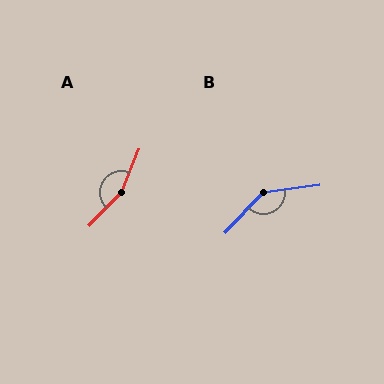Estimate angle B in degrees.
Approximately 141 degrees.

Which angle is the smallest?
B, at approximately 141 degrees.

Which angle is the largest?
A, at approximately 159 degrees.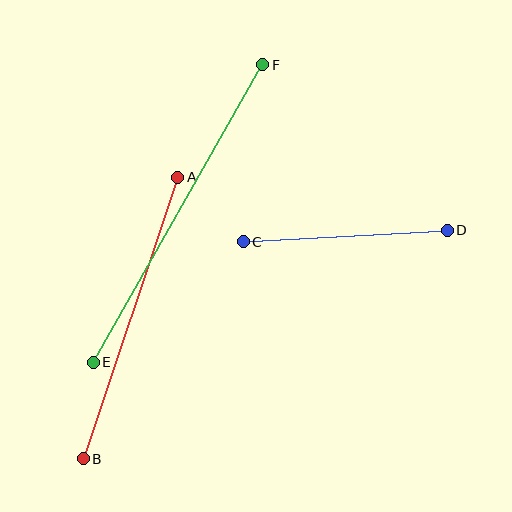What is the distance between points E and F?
The distance is approximately 342 pixels.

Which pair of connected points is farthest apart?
Points E and F are farthest apart.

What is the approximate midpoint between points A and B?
The midpoint is at approximately (131, 318) pixels.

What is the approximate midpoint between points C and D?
The midpoint is at approximately (345, 236) pixels.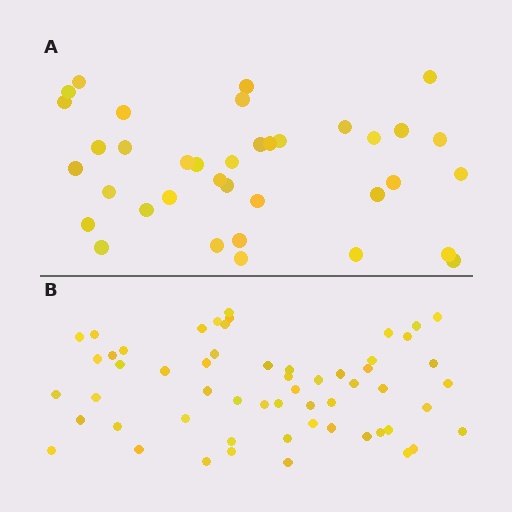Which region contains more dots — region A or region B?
Region B (the bottom region) has more dots.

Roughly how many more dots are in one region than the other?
Region B has approximately 20 more dots than region A.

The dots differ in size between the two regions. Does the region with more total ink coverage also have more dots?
No. Region A has more total ink coverage because its dots are larger, but region B actually contains more individual dots. Total area can be misleading — the number of items is what matters here.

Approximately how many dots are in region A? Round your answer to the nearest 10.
About 40 dots. (The exact count is 37, which rounds to 40.)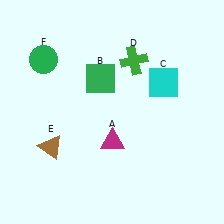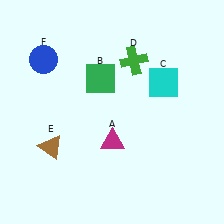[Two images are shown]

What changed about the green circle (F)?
In Image 1, F is green. In Image 2, it changed to blue.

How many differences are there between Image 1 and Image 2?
There is 1 difference between the two images.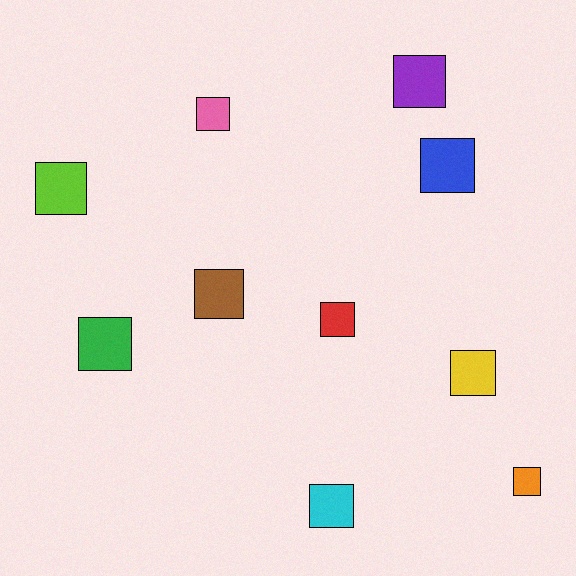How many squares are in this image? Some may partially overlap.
There are 10 squares.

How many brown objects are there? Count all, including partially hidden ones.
There is 1 brown object.